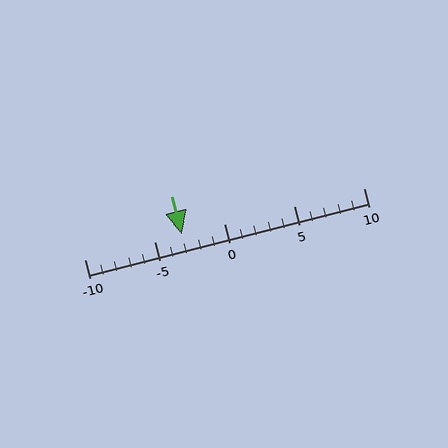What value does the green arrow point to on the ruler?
The green arrow points to approximately -3.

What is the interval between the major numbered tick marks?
The major tick marks are spaced 5 units apart.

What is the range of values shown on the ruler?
The ruler shows values from -10 to 10.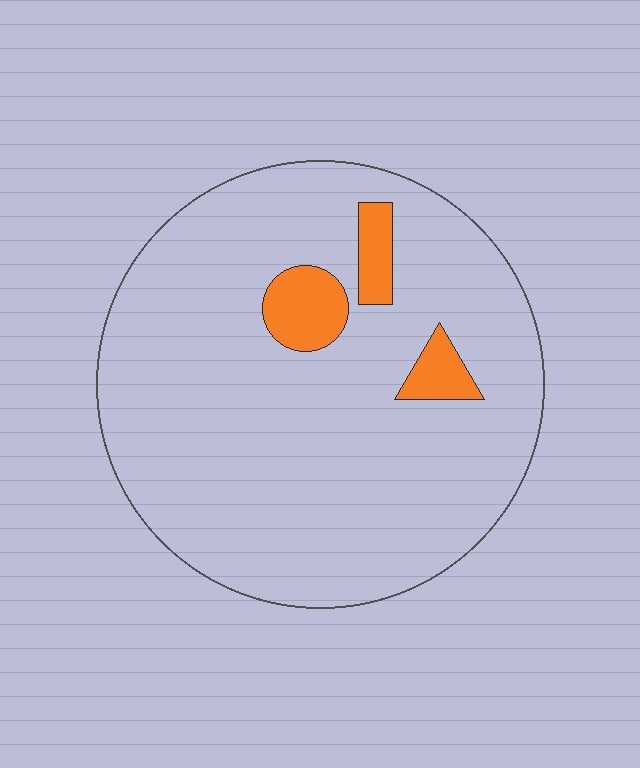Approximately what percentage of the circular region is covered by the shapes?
Approximately 10%.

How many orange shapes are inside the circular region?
3.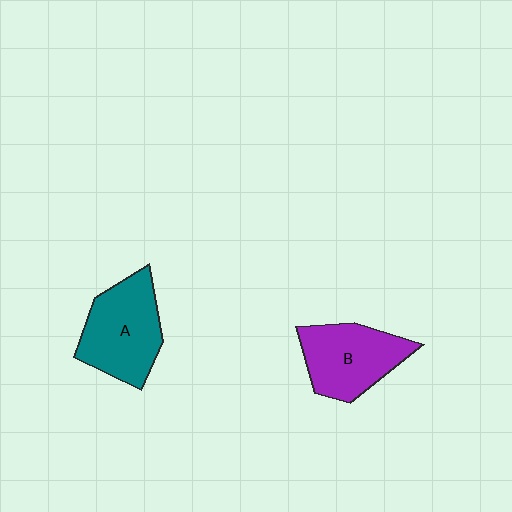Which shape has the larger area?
Shape A (teal).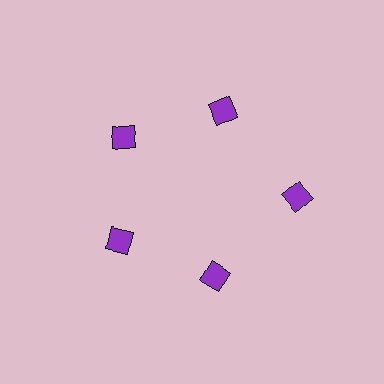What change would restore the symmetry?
The symmetry would be restored by moving it inward, back onto the ring so that all 5 squares sit at equal angles and equal distance from the center.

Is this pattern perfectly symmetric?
No. The 5 purple squares are arranged in a ring, but one element near the 3 o'clock position is pushed outward from the center, breaking the 5-fold rotational symmetry.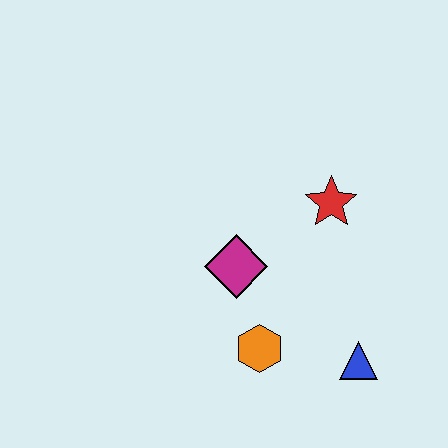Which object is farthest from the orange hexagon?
The red star is farthest from the orange hexagon.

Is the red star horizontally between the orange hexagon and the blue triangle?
Yes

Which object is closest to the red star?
The magenta diamond is closest to the red star.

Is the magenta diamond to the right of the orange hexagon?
No